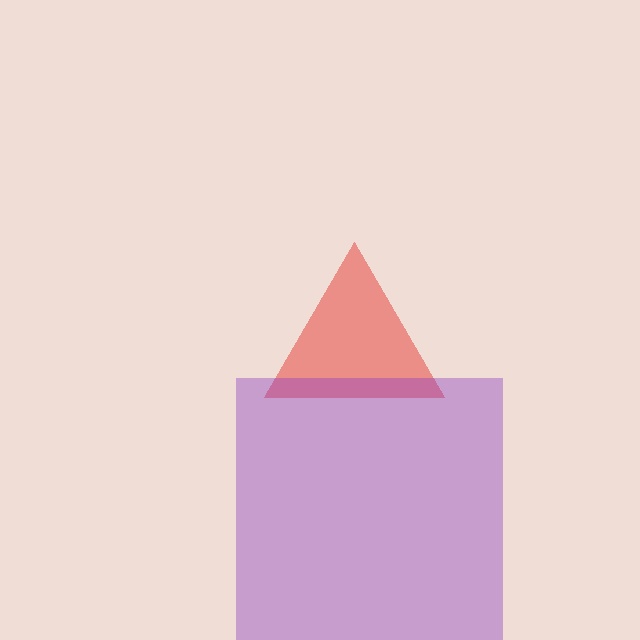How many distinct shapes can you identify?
There are 2 distinct shapes: a red triangle, a purple square.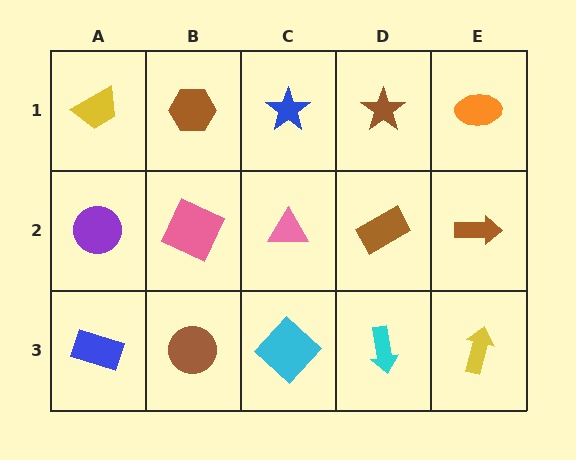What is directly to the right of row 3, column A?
A brown circle.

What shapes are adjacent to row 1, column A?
A purple circle (row 2, column A), a brown hexagon (row 1, column B).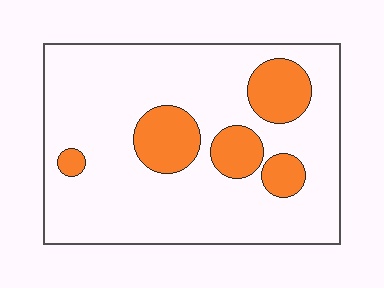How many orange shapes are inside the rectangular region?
5.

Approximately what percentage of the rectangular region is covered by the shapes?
Approximately 20%.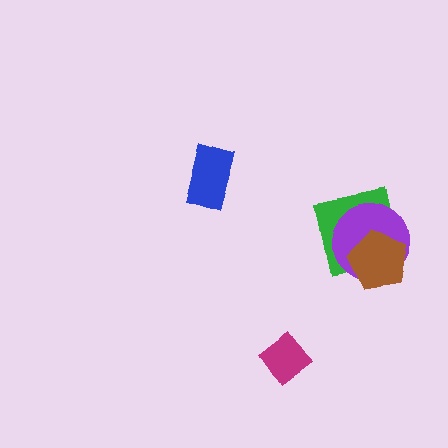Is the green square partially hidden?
Yes, it is partially covered by another shape.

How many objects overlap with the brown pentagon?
2 objects overlap with the brown pentagon.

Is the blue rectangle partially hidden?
No, no other shape covers it.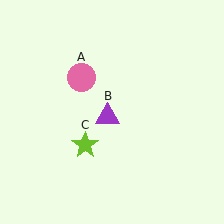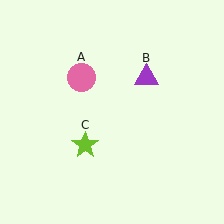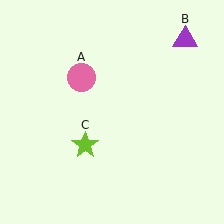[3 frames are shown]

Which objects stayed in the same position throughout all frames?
Pink circle (object A) and lime star (object C) remained stationary.